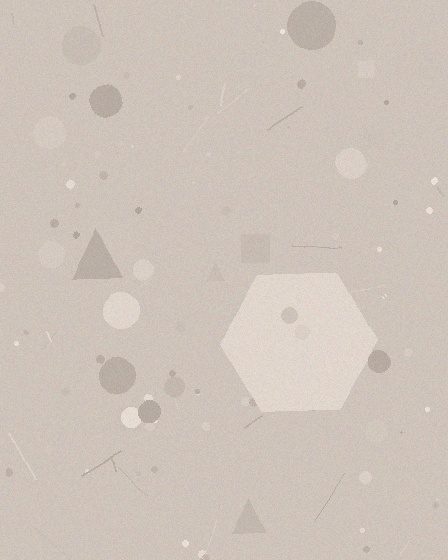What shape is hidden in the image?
A hexagon is hidden in the image.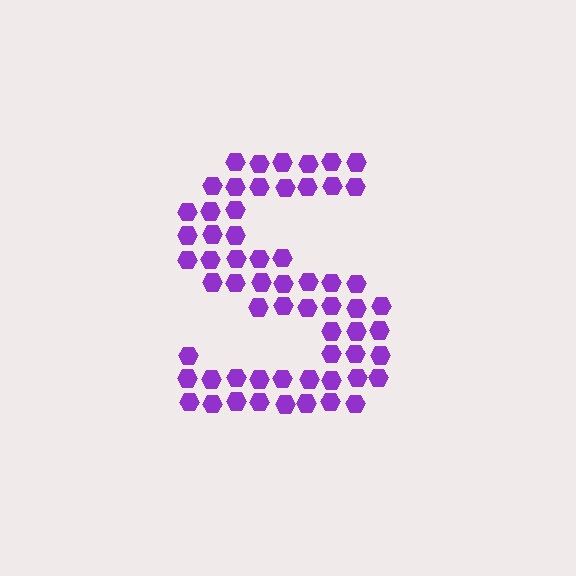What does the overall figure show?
The overall figure shows the letter S.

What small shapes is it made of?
It is made of small hexagons.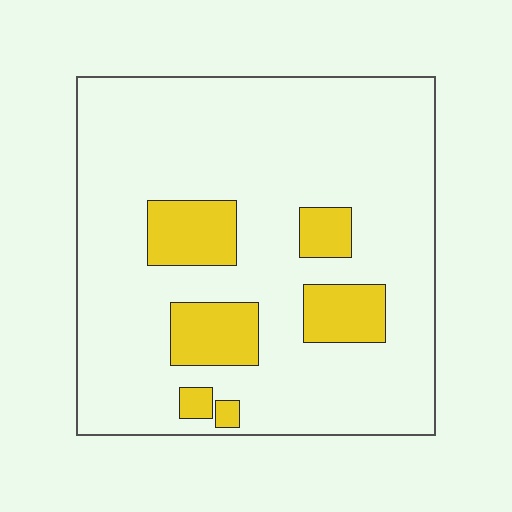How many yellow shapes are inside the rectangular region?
6.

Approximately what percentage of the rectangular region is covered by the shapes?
Approximately 15%.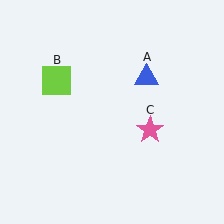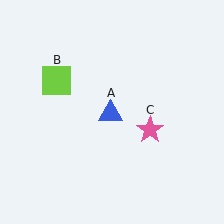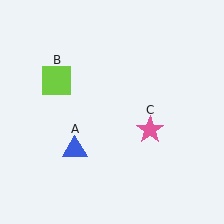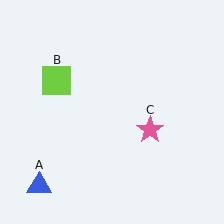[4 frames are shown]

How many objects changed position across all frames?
1 object changed position: blue triangle (object A).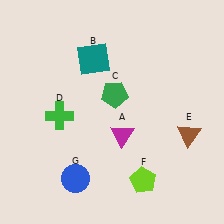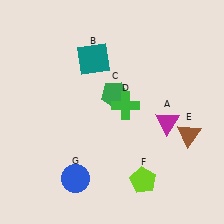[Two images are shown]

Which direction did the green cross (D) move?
The green cross (D) moved right.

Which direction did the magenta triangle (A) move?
The magenta triangle (A) moved right.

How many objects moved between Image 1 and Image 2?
2 objects moved between the two images.